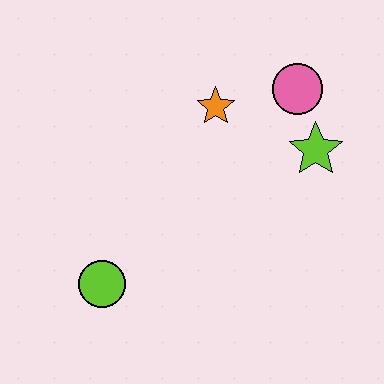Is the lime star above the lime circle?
Yes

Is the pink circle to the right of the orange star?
Yes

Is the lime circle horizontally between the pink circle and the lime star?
No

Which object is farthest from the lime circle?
The pink circle is farthest from the lime circle.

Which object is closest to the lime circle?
The orange star is closest to the lime circle.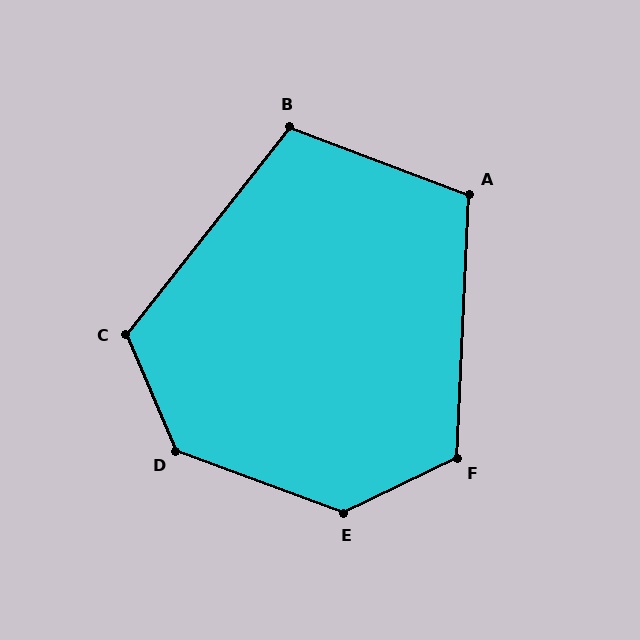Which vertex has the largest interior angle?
D, at approximately 134 degrees.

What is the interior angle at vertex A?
Approximately 108 degrees (obtuse).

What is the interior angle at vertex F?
Approximately 119 degrees (obtuse).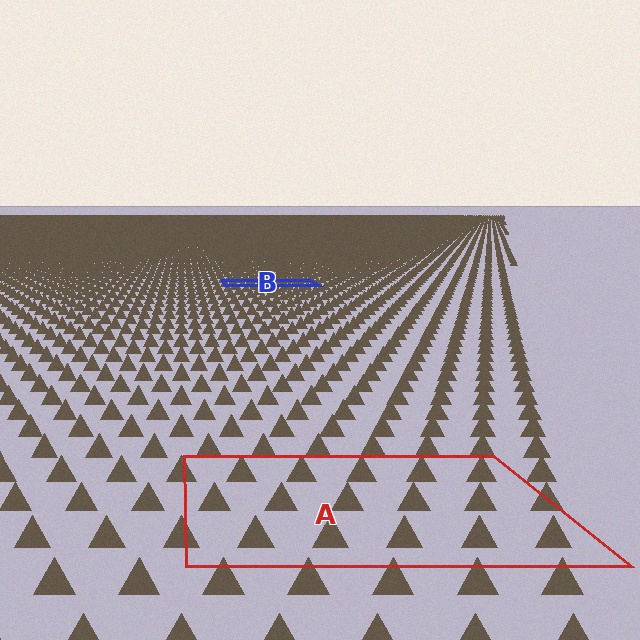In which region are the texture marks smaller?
The texture marks are smaller in region B, because it is farther away.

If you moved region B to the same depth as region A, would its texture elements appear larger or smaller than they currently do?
They would appear larger. At a closer depth, the same texture elements are projected at a bigger on-screen size.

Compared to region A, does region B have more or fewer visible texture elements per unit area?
Region B has more texture elements per unit area — they are packed more densely because it is farther away.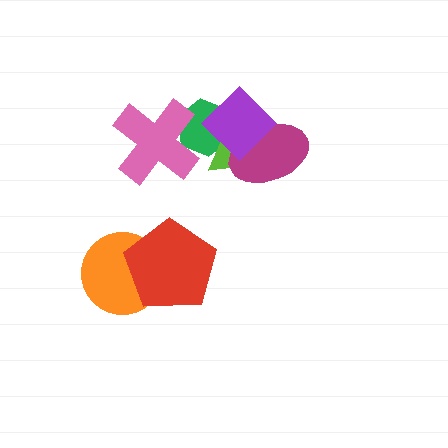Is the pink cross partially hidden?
No, no other shape covers it.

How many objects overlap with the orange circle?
1 object overlaps with the orange circle.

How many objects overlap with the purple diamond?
3 objects overlap with the purple diamond.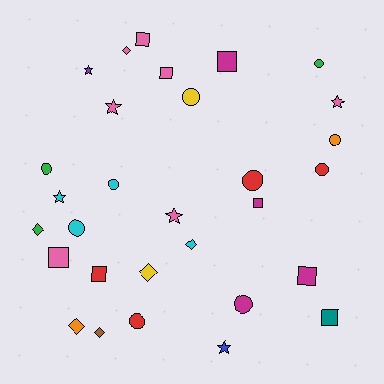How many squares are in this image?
There are 8 squares.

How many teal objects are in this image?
There is 1 teal object.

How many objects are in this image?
There are 30 objects.